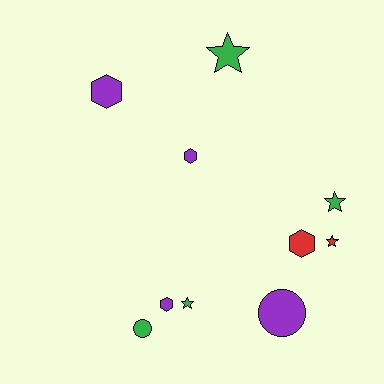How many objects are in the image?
There are 10 objects.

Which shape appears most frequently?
Star, with 4 objects.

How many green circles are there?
There is 1 green circle.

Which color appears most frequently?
Green, with 4 objects.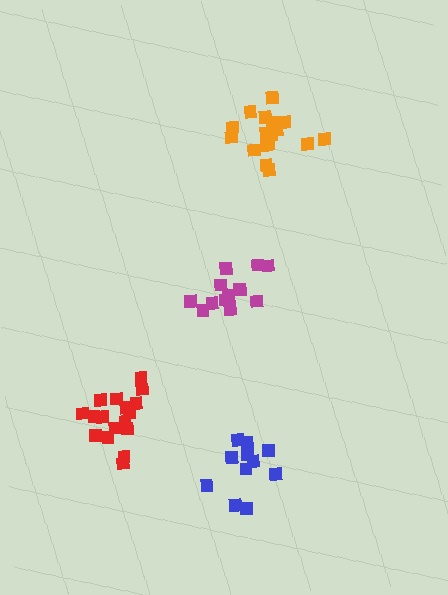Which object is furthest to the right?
The orange cluster is rightmost.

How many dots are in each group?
Group 1: 11 dots, Group 2: 17 dots, Group 3: 13 dots, Group 4: 17 dots (58 total).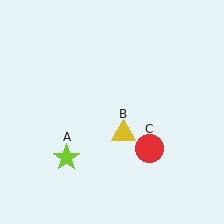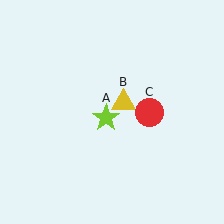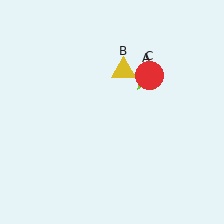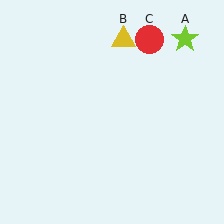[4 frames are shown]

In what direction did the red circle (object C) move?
The red circle (object C) moved up.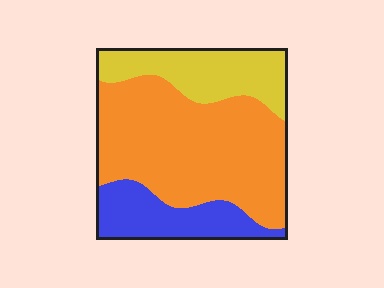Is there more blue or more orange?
Orange.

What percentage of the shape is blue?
Blue takes up less than a quarter of the shape.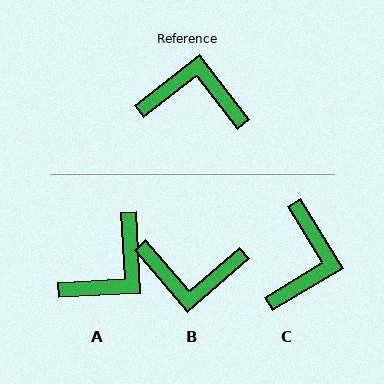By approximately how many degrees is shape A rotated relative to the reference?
Approximately 124 degrees clockwise.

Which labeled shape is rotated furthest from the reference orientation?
B, about 177 degrees away.